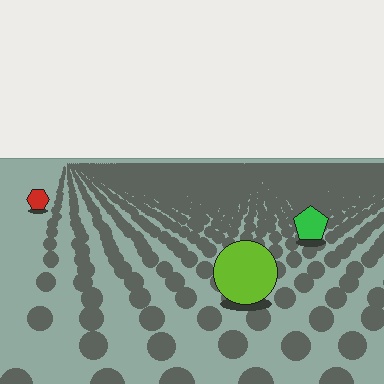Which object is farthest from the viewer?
The red hexagon is farthest from the viewer. It appears smaller and the ground texture around it is denser.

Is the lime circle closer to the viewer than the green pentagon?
Yes. The lime circle is closer — you can tell from the texture gradient: the ground texture is coarser near it.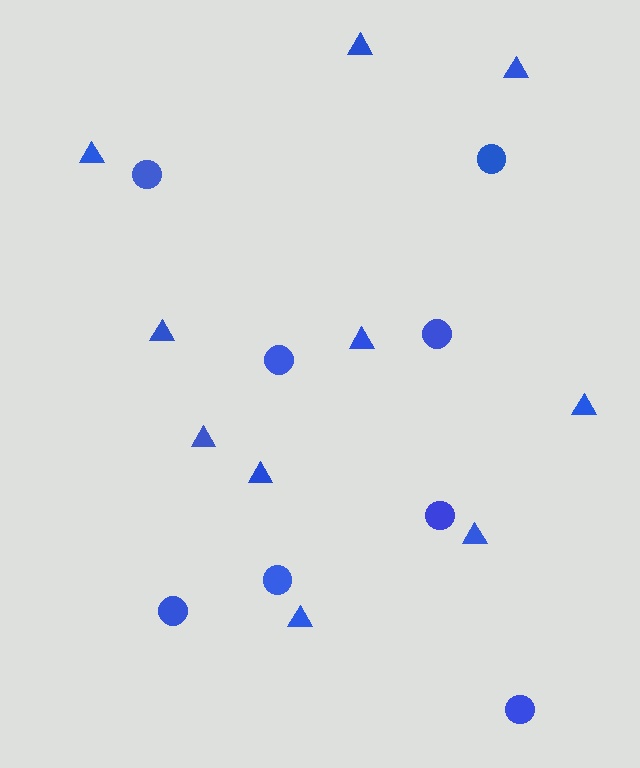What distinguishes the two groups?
There are 2 groups: one group of triangles (10) and one group of circles (8).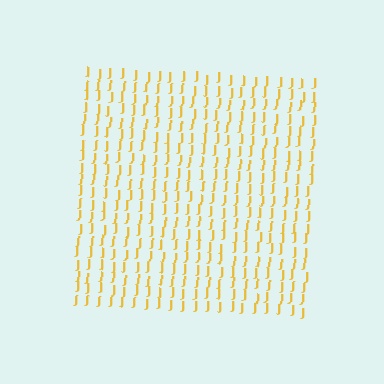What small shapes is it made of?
It is made of small letter J's.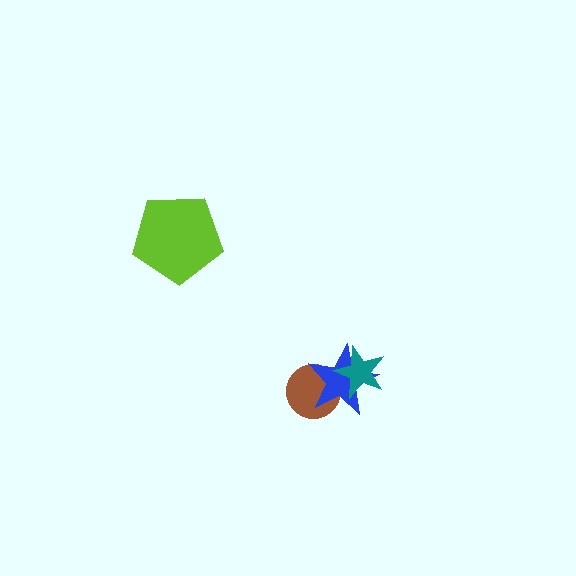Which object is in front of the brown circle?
The blue star is in front of the brown circle.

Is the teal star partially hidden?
No, no other shape covers it.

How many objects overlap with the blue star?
2 objects overlap with the blue star.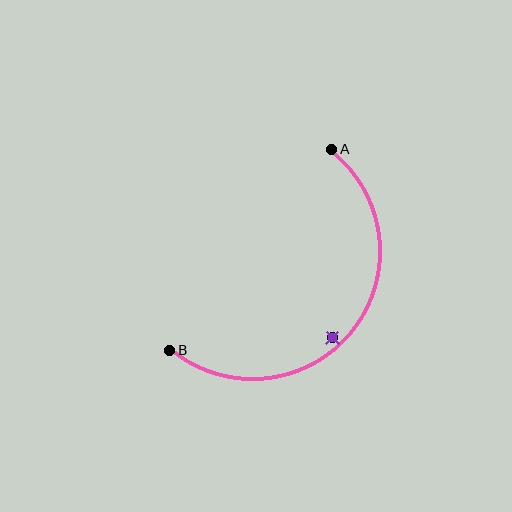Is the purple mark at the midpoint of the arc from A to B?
No — the purple mark does not lie on the arc at all. It sits slightly inside the curve.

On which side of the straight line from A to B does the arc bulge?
The arc bulges below and to the right of the straight line connecting A and B.